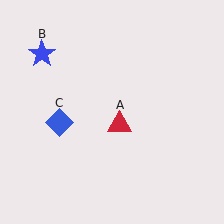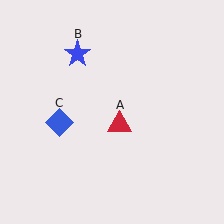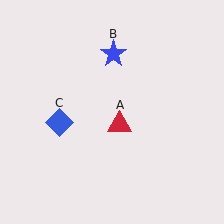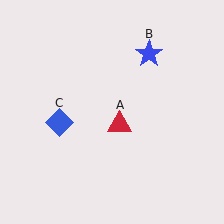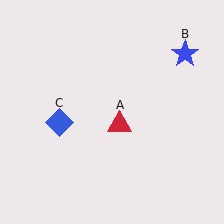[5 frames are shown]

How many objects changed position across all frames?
1 object changed position: blue star (object B).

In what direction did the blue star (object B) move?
The blue star (object B) moved right.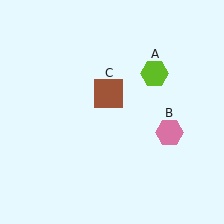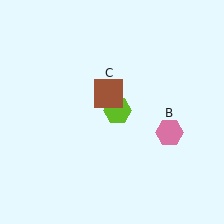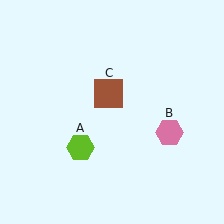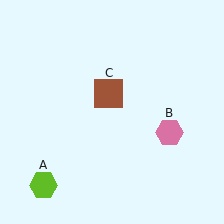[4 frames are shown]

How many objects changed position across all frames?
1 object changed position: lime hexagon (object A).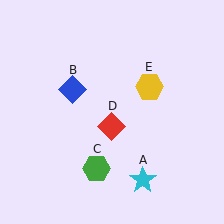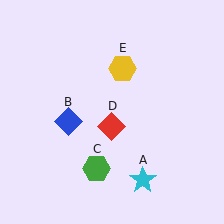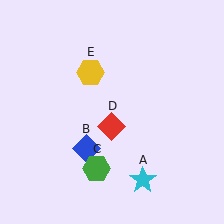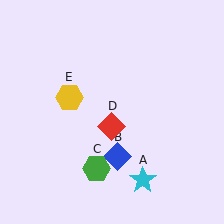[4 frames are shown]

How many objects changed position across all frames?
2 objects changed position: blue diamond (object B), yellow hexagon (object E).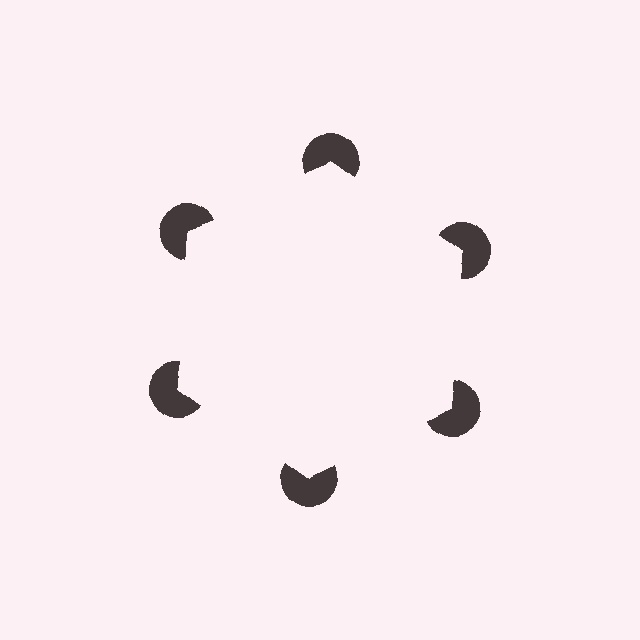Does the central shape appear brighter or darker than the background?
It typically appears slightly brighter than the background, even though no actual brightness change is drawn.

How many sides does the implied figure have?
6 sides.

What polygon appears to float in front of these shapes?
An illusory hexagon — its edges are inferred from the aligned wedge cuts in the pac-man discs, not physically drawn.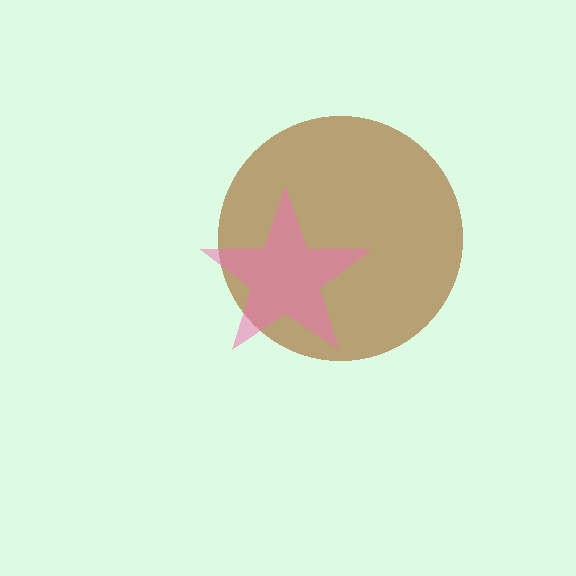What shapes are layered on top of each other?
The layered shapes are: a brown circle, a pink star.